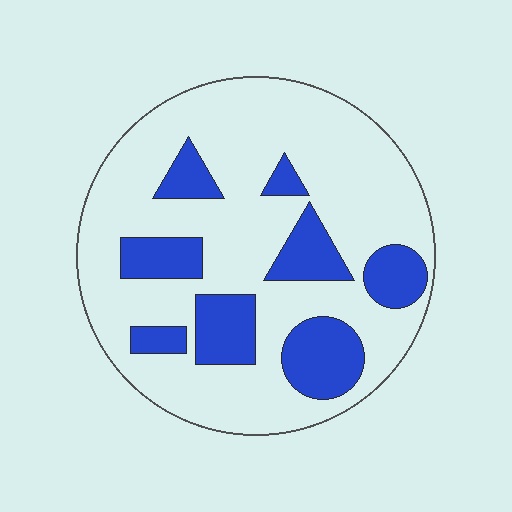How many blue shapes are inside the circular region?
8.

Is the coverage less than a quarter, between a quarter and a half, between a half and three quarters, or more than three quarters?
Less than a quarter.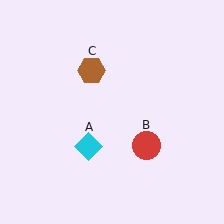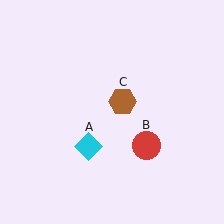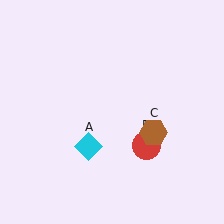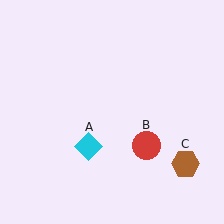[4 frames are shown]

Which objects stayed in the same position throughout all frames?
Cyan diamond (object A) and red circle (object B) remained stationary.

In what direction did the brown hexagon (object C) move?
The brown hexagon (object C) moved down and to the right.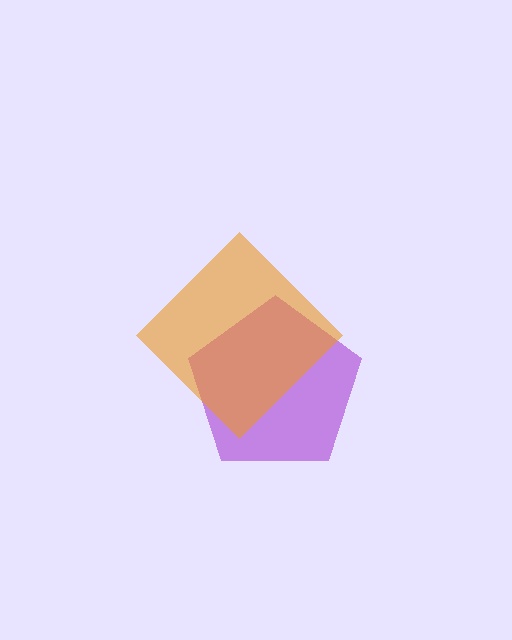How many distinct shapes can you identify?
There are 2 distinct shapes: a purple pentagon, an orange diamond.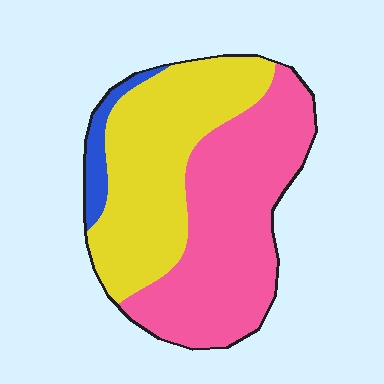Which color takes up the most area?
Pink, at roughly 50%.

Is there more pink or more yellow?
Pink.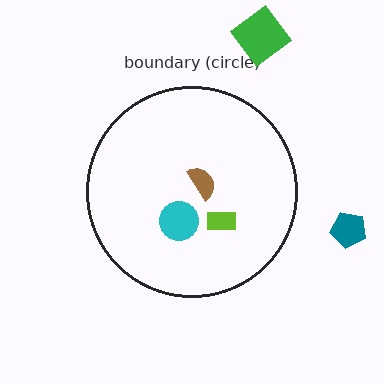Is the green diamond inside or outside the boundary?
Outside.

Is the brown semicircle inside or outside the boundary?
Inside.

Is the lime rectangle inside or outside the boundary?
Inside.